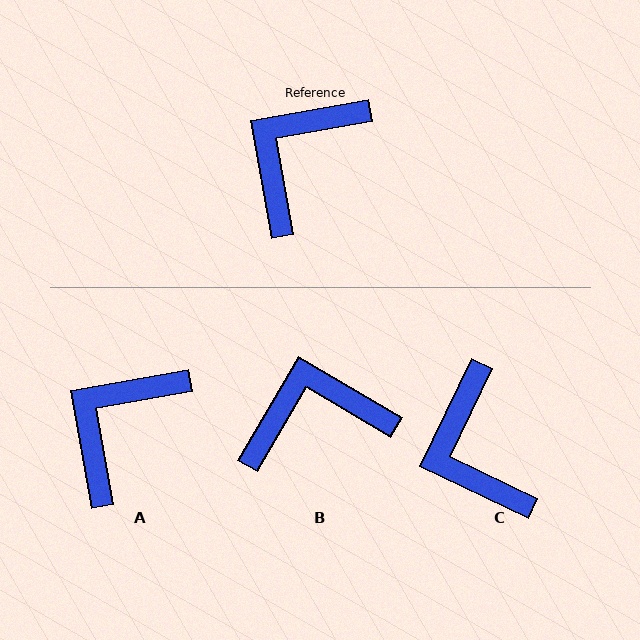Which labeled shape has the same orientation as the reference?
A.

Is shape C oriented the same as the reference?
No, it is off by about 54 degrees.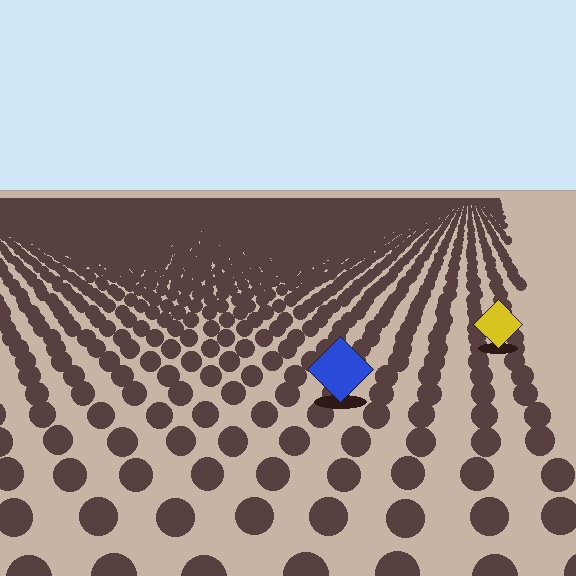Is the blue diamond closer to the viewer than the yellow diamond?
Yes. The blue diamond is closer — you can tell from the texture gradient: the ground texture is coarser near it.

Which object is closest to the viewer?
The blue diamond is closest. The texture marks near it are larger and more spread out.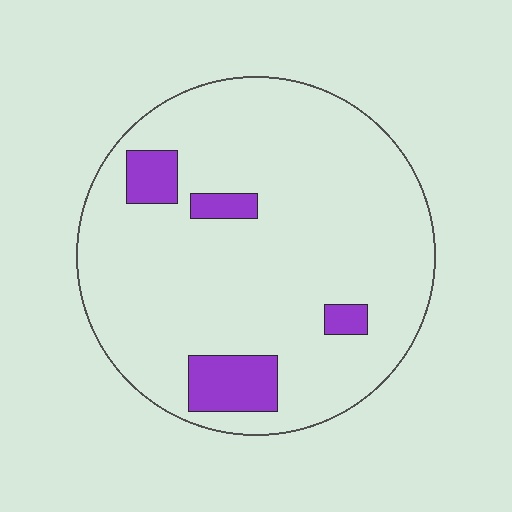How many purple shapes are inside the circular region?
4.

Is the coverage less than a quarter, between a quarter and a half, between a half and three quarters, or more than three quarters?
Less than a quarter.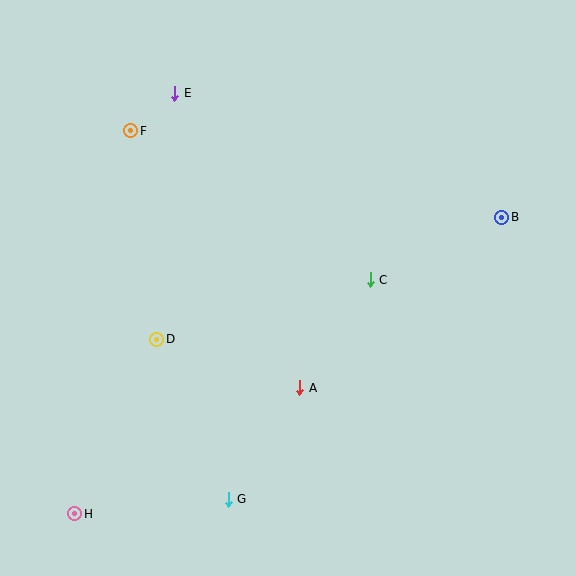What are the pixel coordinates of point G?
Point G is at (228, 499).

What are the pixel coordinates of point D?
Point D is at (157, 339).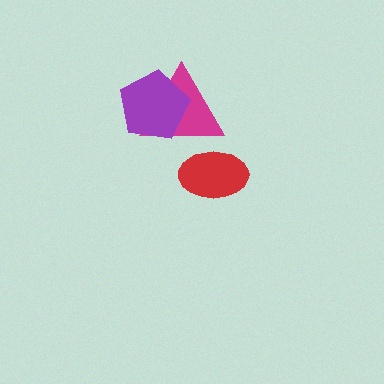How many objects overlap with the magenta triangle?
2 objects overlap with the magenta triangle.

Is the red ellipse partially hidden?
No, no other shape covers it.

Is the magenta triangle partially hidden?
Yes, it is partially covered by another shape.